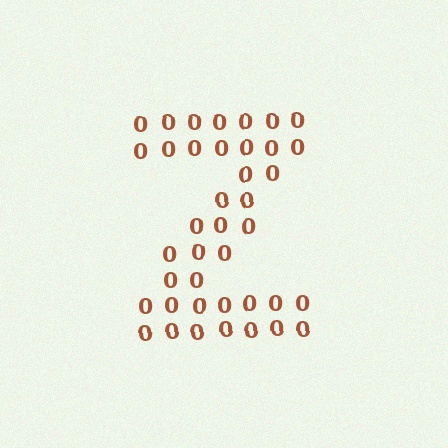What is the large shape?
The large shape is the letter Z.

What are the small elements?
The small elements are digit 0's.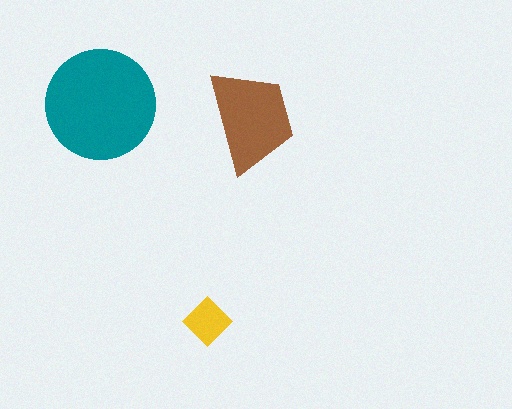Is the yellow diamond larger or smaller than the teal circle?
Smaller.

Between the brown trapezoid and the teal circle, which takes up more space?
The teal circle.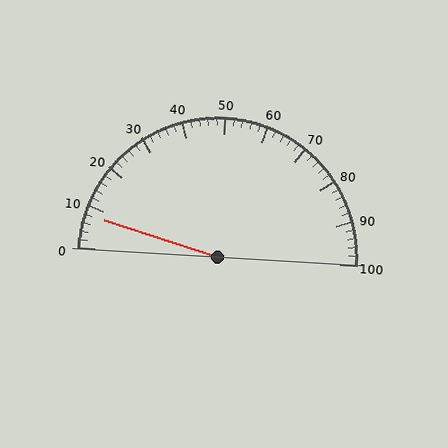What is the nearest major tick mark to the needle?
The nearest major tick mark is 10.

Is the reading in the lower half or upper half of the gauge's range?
The reading is in the lower half of the range (0 to 100).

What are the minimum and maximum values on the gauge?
The gauge ranges from 0 to 100.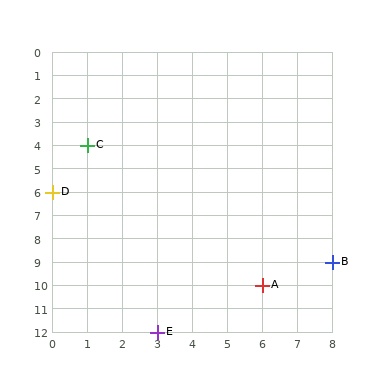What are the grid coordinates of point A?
Point A is at grid coordinates (6, 10).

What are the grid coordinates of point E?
Point E is at grid coordinates (3, 12).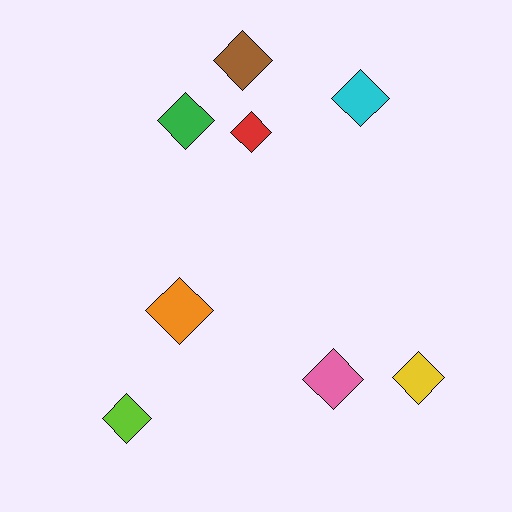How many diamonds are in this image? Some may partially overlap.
There are 8 diamonds.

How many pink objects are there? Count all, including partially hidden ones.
There is 1 pink object.